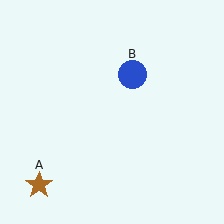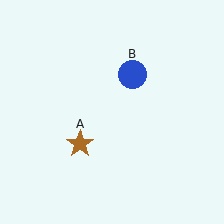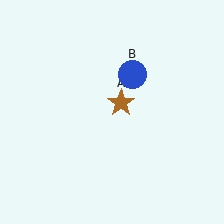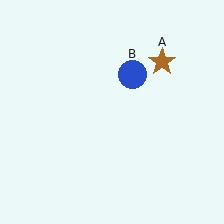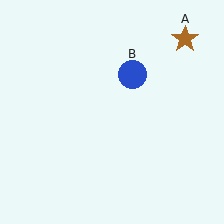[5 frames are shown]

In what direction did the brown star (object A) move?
The brown star (object A) moved up and to the right.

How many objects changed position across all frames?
1 object changed position: brown star (object A).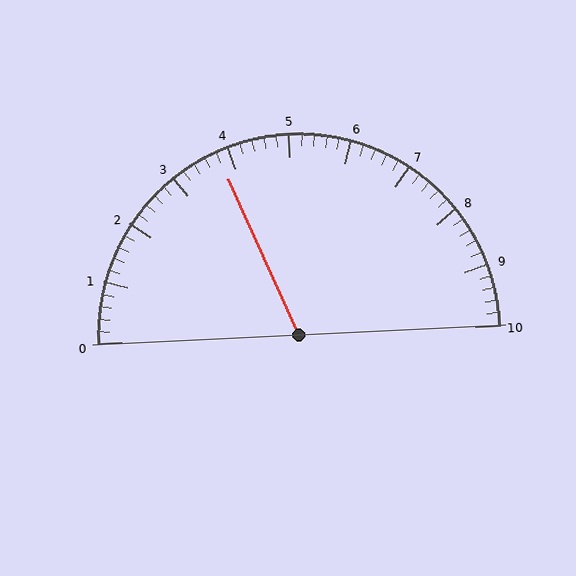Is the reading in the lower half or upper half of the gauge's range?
The reading is in the lower half of the range (0 to 10).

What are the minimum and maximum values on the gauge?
The gauge ranges from 0 to 10.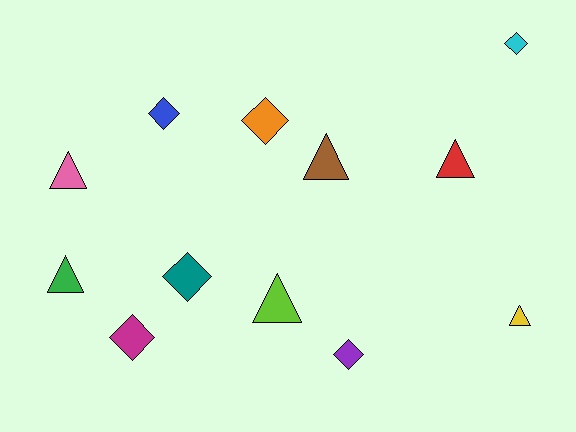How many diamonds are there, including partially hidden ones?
There are 6 diamonds.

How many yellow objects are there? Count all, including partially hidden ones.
There is 1 yellow object.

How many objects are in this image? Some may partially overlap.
There are 12 objects.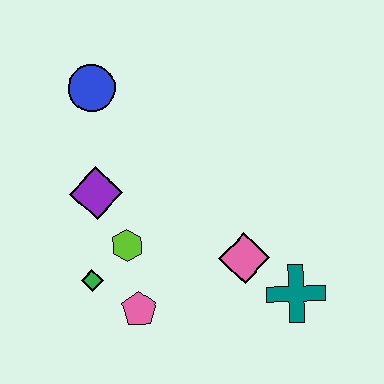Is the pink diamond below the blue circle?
Yes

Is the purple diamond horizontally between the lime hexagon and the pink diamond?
No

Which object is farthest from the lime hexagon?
The teal cross is farthest from the lime hexagon.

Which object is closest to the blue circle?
The purple diamond is closest to the blue circle.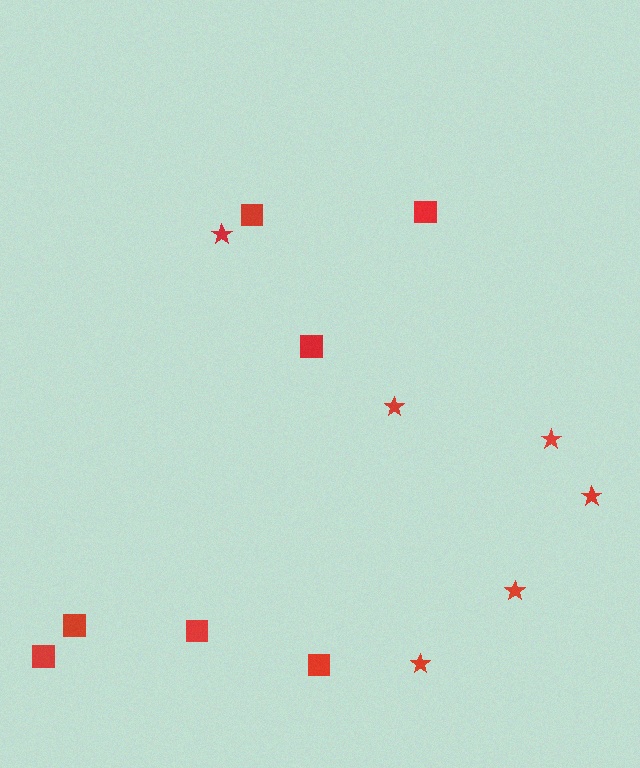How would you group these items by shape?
There are 2 groups: one group of squares (7) and one group of stars (6).